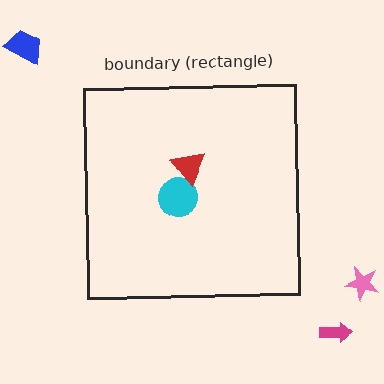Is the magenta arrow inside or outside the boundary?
Outside.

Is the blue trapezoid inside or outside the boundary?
Outside.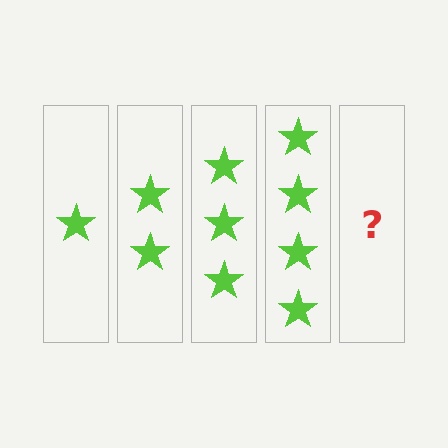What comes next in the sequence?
The next element should be 5 stars.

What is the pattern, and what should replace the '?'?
The pattern is that each step adds one more star. The '?' should be 5 stars.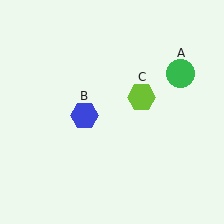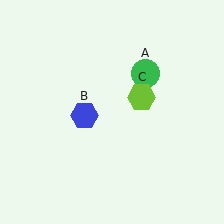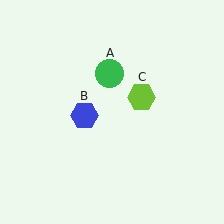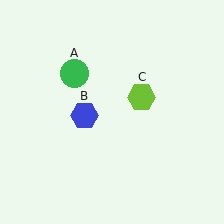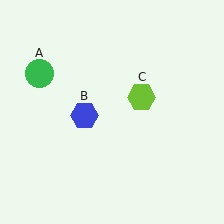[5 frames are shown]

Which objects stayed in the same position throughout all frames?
Blue hexagon (object B) and lime hexagon (object C) remained stationary.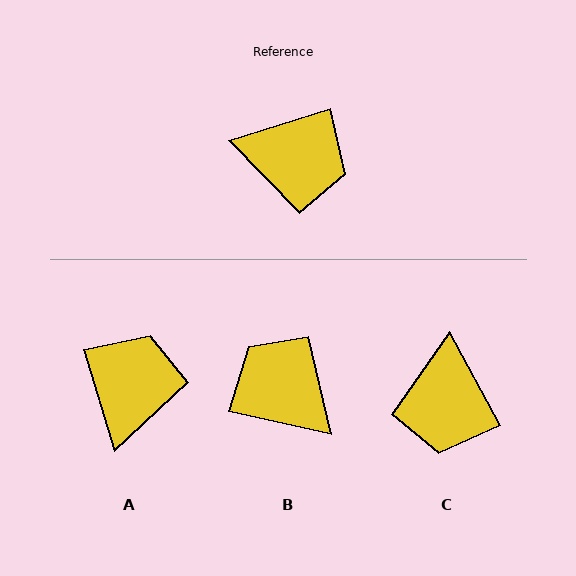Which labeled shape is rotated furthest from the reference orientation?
B, about 150 degrees away.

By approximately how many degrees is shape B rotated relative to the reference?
Approximately 150 degrees counter-clockwise.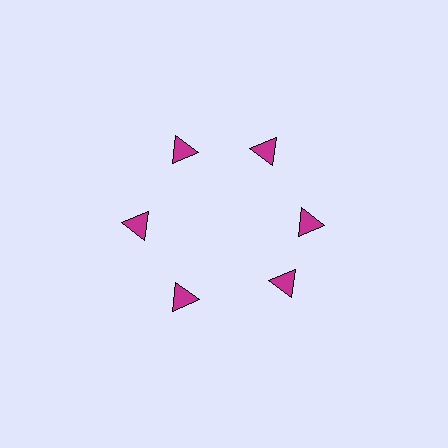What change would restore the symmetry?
The symmetry would be restored by rotating it back into even spacing with its neighbors so that all 6 triangles sit at equal angles and equal distance from the center.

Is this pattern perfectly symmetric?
No. The 6 magenta triangles are arranged in a ring, but one element near the 5 o'clock position is rotated out of alignment along the ring, breaking the 6-fold rotational symmetry.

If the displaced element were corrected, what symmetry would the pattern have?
It would have 6-fold rotational symmetry — the pattern would map onto itself every 60 degrees.